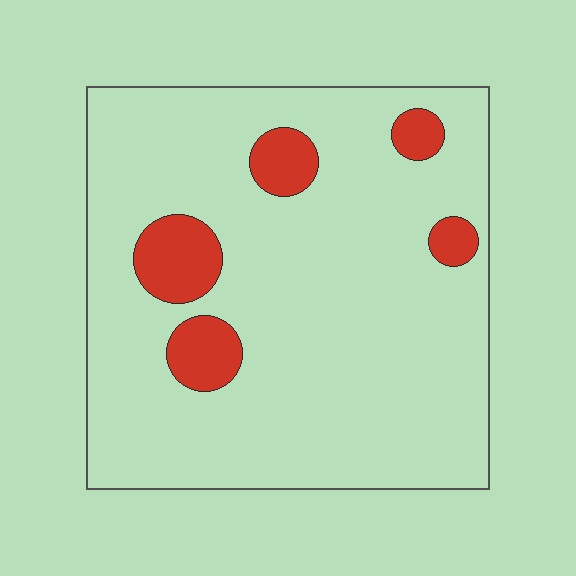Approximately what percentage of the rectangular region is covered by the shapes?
Approximately 10%.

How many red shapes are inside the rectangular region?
5.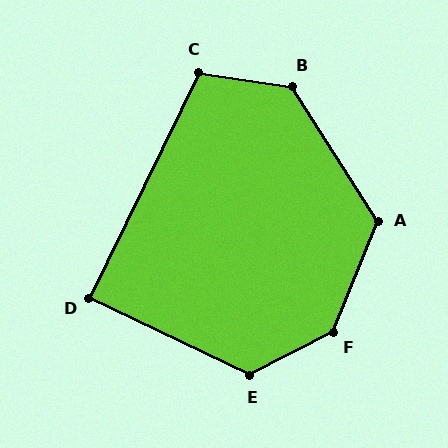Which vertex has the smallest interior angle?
D, at approximately 90 degrees.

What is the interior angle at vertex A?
Approximately 126 degrees (obtuse).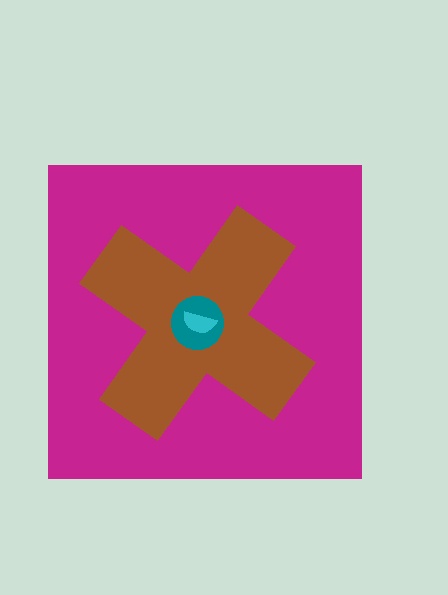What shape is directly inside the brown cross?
The teal circle.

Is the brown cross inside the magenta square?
Yes.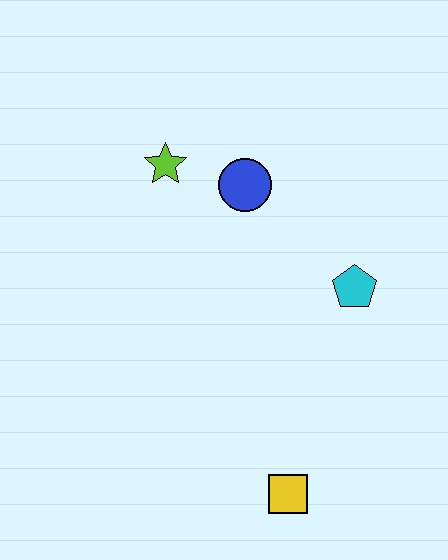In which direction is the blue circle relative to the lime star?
The blue circle is to the right of the lime star.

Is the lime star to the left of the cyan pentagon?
Yes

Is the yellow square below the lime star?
Yes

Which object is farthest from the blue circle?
The yellow square is farthest from the blue circle.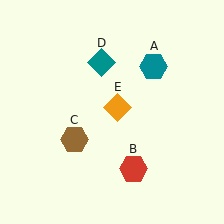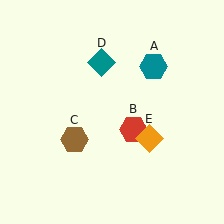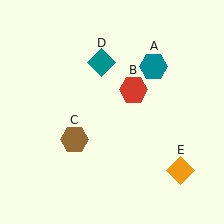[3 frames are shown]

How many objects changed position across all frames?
2 objects changed position: red hexagon (object B), orange diamond (object E).